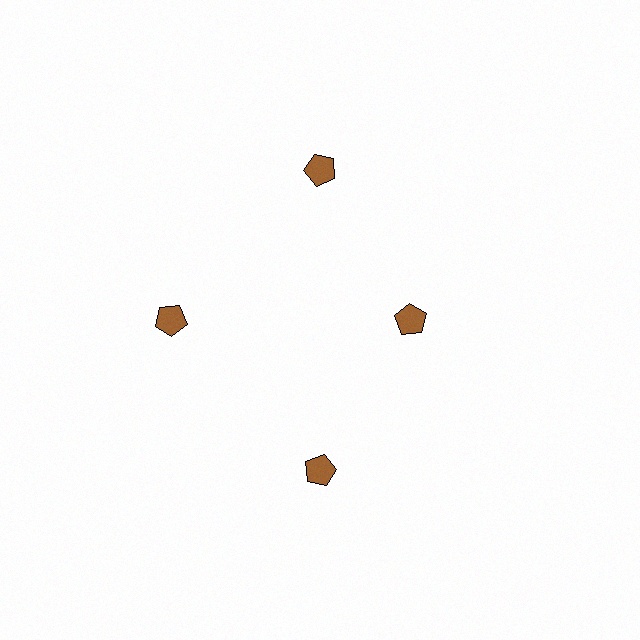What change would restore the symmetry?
The symmetry would be restored by moving it outward, back onto the ring so that all 4 pentagons sit at equal angles and equal distance from the center.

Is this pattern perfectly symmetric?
No. The 4 brown pentagons are arranged in a ring, but one element near the 3 o'clock position is pulled inward toward the center, breaking the 4-fold rotational symmetry.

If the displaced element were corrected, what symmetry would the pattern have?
It would have 4-fold rotational symmetry — the pattern would map onto itself every 90 degrees.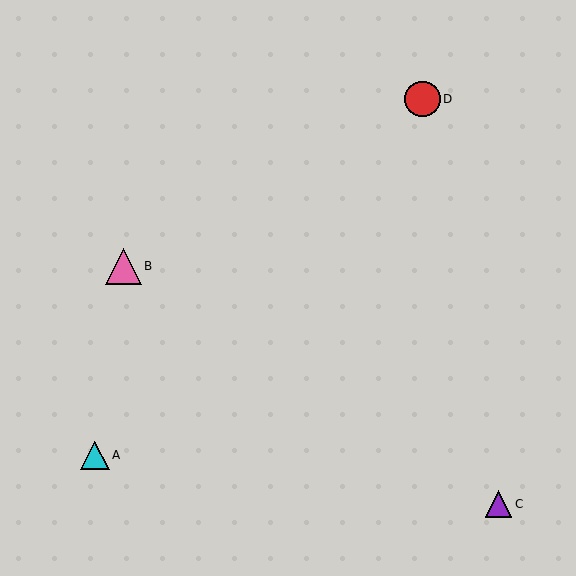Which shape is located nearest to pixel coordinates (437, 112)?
The red circle (labeled D) at (422, 99) is nearest to that location.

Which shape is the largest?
The pink triangle (labeled B) is the largest.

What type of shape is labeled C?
Shape C is a purple triangle.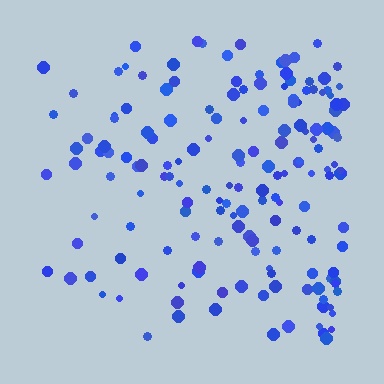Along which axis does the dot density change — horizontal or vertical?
Horizontal.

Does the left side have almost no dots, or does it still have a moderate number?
Still a moderate number, just noticeably fewer than the right.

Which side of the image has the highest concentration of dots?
The right.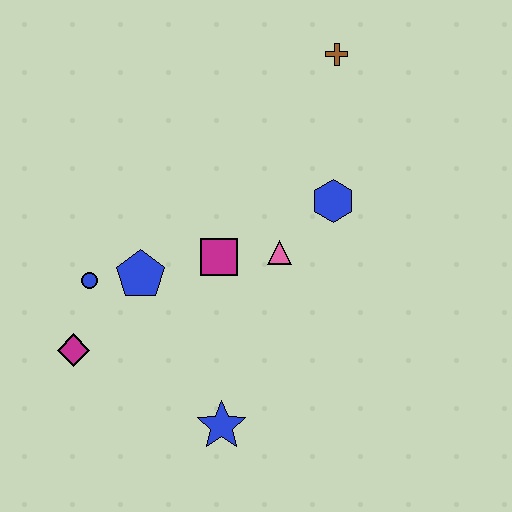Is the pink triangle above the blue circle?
Yes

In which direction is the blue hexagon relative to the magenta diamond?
The blue hexagon is to the right of the magenta diamond.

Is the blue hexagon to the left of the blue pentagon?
No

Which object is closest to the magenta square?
The pink triangle is closest to the magenta square.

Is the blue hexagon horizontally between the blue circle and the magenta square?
No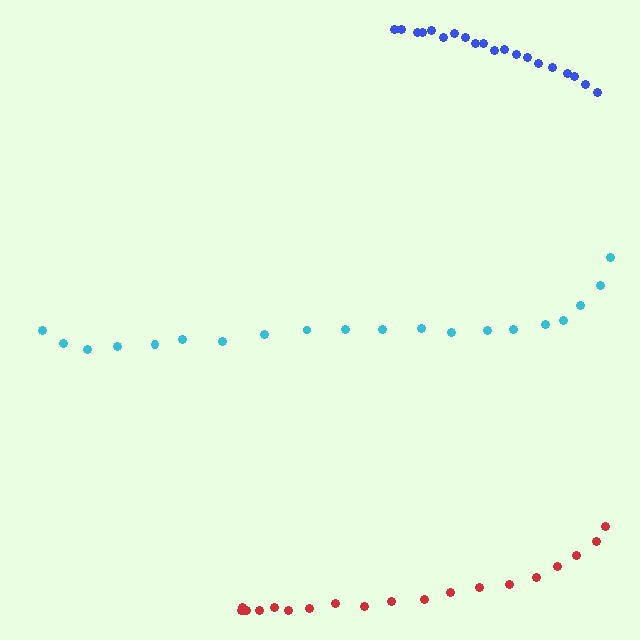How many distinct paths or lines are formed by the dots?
There are 3 distinct paths.